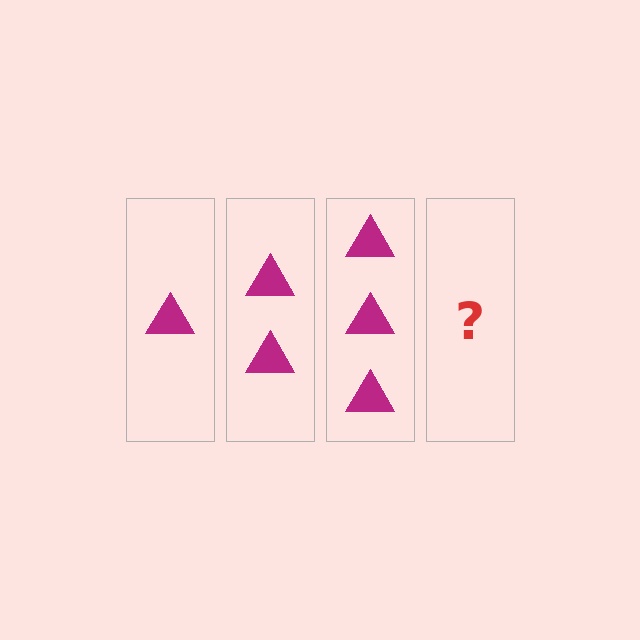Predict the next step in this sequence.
The next step is 4 triangles.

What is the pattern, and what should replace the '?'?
The pattern is that each step adds one more triangle. The '?' should be 4 triangles.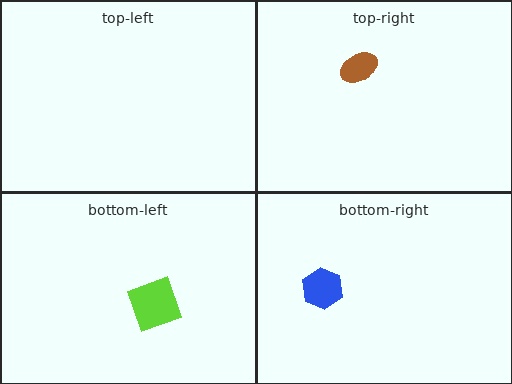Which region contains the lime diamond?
The bottom-left region.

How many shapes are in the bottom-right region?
1.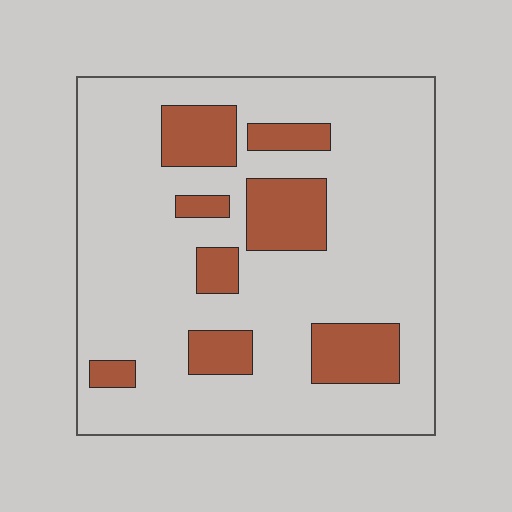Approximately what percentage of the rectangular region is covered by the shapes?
Approximately 20%.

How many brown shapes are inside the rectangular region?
8.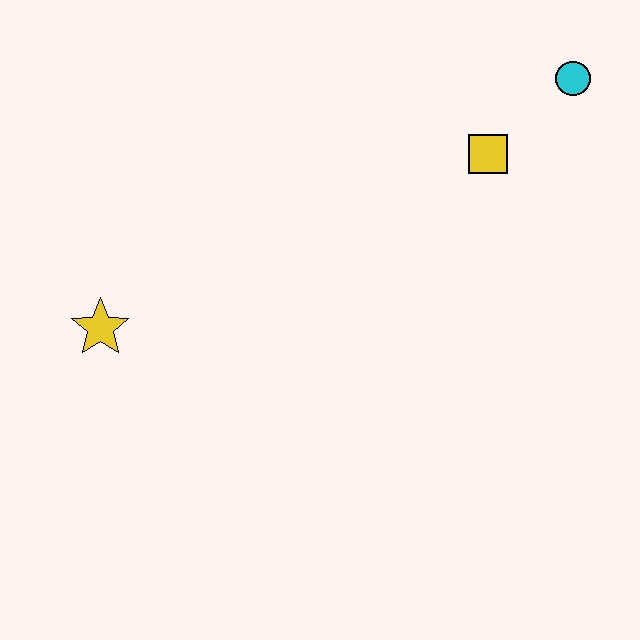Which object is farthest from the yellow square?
The yellow star is farthest from the yellow square.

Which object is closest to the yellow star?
The yellow square is closest to the yellow star.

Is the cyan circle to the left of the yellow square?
No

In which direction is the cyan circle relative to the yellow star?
The cyan circle is to the right of the yellow star.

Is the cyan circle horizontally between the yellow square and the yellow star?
No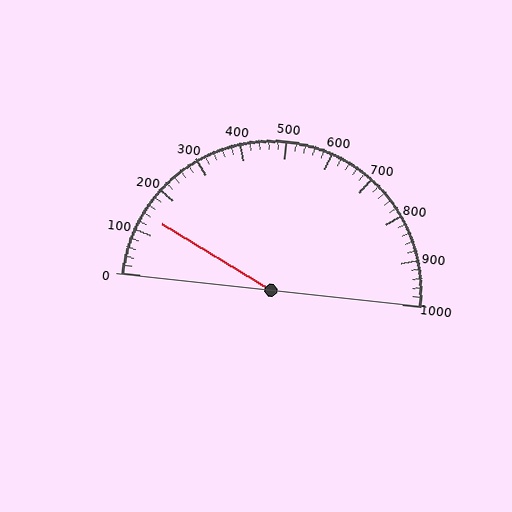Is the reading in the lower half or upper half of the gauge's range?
The reading is in the lower half of the range (0 to 1000).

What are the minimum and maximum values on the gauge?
The gauge ranges from 0 to 1000.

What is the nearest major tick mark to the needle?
The nearest major tick mark is 100.